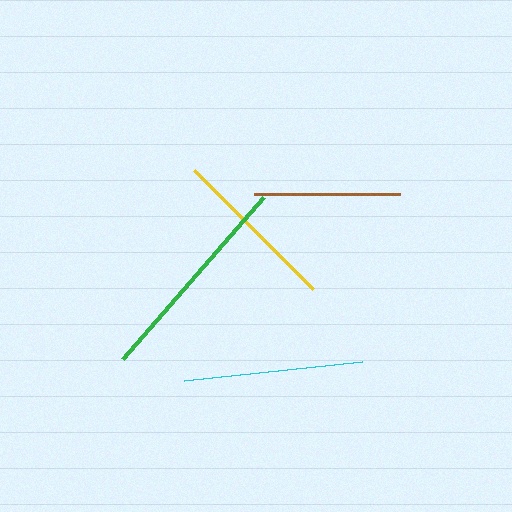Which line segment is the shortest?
The brown line is the shortest at approximately 146 pixels.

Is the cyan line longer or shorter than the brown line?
The cyan line is longer than the brown line.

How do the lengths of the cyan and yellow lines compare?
The cyan and yellow lines are approximately the same length.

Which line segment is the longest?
The green line is the longest at approximately 215 pixels.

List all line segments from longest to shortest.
From longest to shortest: green, cyan, yellow, brown.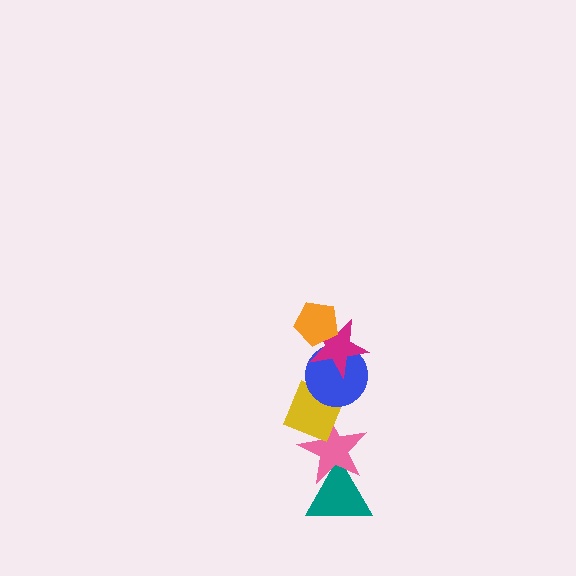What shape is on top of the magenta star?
The orange pentagon is on top of the magenta star.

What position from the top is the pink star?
The pink star is 5th from the top.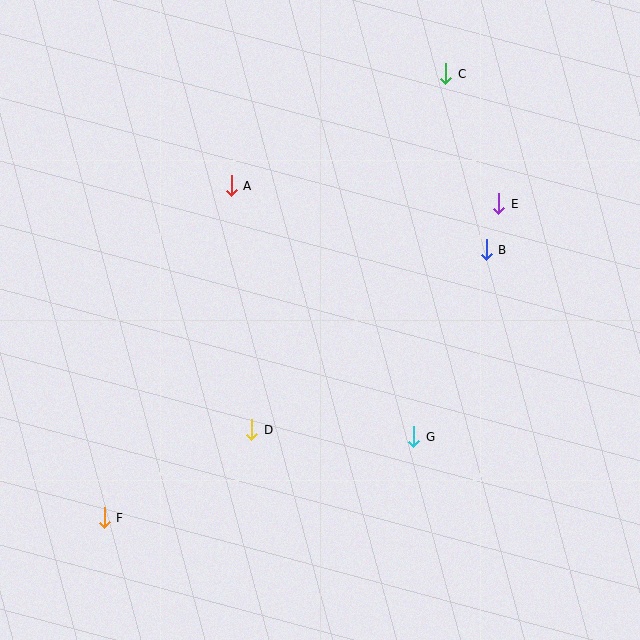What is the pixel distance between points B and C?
The distance between B and C is 181 pixels.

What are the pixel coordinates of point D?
Point D is at (252, 430).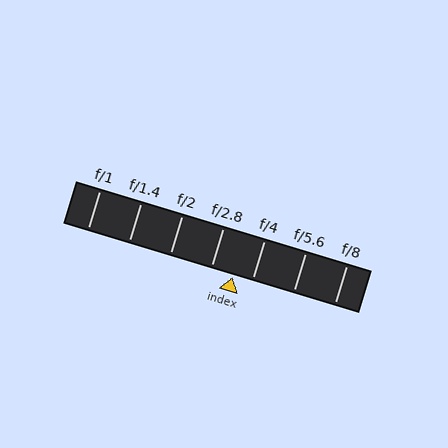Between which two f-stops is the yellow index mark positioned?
The index mark is between f/2.8 and f/4.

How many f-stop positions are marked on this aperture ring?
There are 7 f-stop positions marked.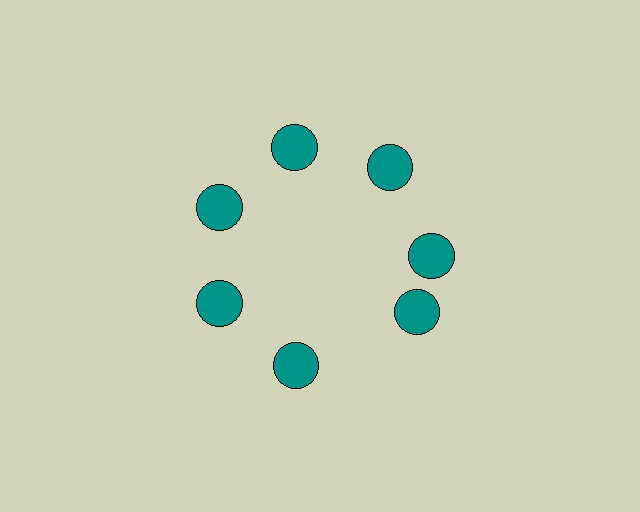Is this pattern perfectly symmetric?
No. The 7 teal circles are arranged in a ring, but one element near the 5 o'clock position is rotated out of alignment along the ring, breaking the 7-fold rotational symmetry.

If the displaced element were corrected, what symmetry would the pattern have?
It would have 7-fold rotational symmetry — the pattern would map onto itself every 51 degrees.